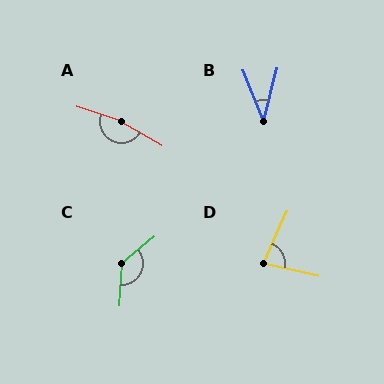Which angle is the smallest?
B, at approximately 37 degrees.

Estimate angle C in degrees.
Approximately 132 degrees.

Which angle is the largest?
A, at approximately 168 degrees.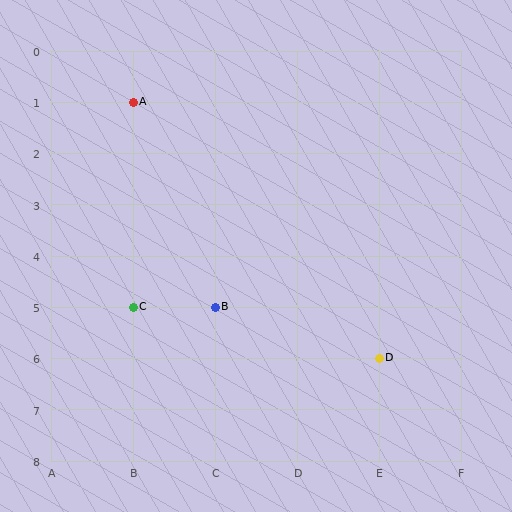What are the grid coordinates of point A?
Point A is at grid coordinates (B, 1).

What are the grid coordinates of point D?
Point D is at grid coordinates (E, 6).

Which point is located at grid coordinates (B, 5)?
Point C is at (B, 5).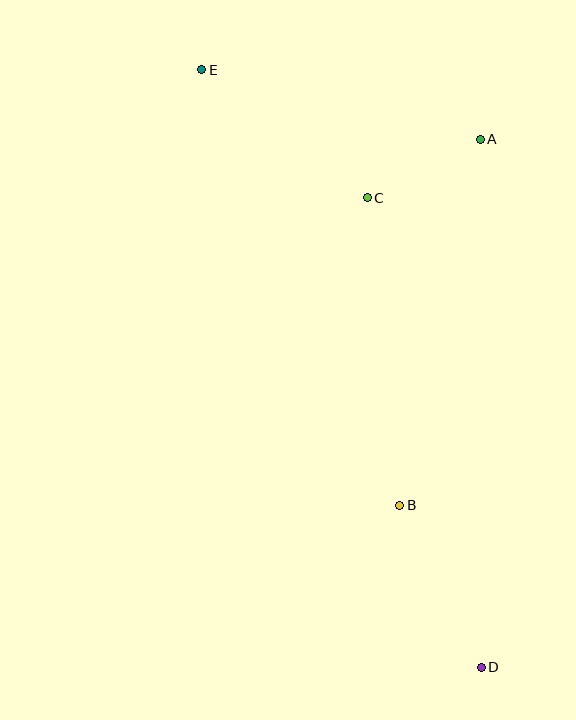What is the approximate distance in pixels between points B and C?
The distance between B and C is approximately 310 pixels.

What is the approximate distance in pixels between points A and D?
The distance between A and D is approximately 528 pixels.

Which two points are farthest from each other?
Points D and E are farthest from each other.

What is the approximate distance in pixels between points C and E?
The distance between C and E is approximately 209 pixels.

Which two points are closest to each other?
Points A and C are closest to each other.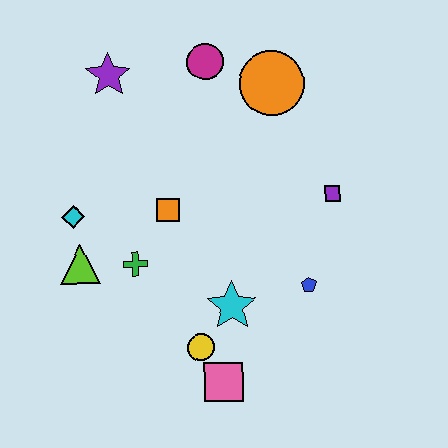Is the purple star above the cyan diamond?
Yes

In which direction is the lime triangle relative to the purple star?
The lime triangle is below the purple star.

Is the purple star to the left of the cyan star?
Yes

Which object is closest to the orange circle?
The magenta circle is closest to the orange circle.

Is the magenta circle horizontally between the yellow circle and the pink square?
Yes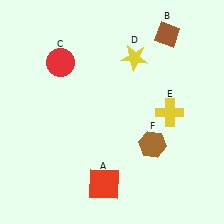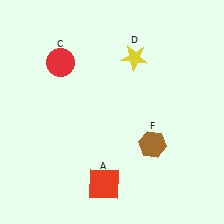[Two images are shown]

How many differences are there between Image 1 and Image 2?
There are 2 differences between the two images.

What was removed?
The brown diamond (B), the yellow cross (E) were removed in Image 2.